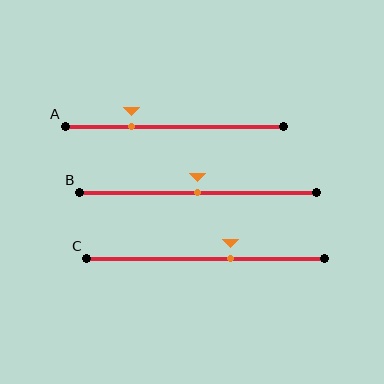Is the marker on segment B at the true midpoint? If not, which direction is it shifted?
Yes, the marker on segment B is at the true midpoint.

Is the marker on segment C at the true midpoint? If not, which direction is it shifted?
No, the marker on segment C is shifted to the right by about 11% of the segment length.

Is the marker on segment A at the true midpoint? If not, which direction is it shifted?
No, the marker on segment A is shifted to the left by about 20% of the segment length.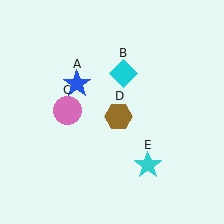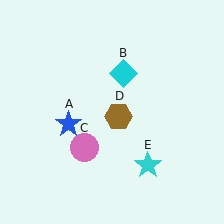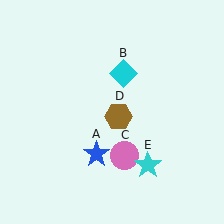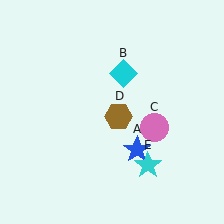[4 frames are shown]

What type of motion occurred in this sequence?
The blue star (object A), pink circle (object C) rotated counterclockwise around the center of the scene.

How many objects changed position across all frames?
2 objects changed position: blue star (object A), pink circle (object C).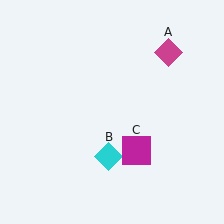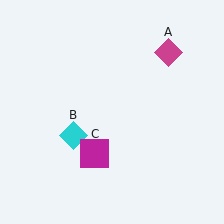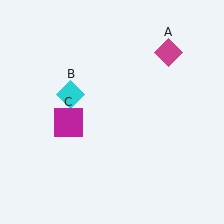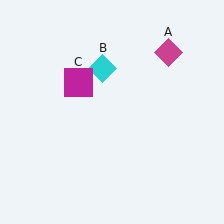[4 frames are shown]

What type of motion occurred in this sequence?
The cyan diamond (object B), magenta square (object C) rotated clockwise around the center of the scene.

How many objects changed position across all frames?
2 objects changed position: cyan diamond (object B), magenta square (object C).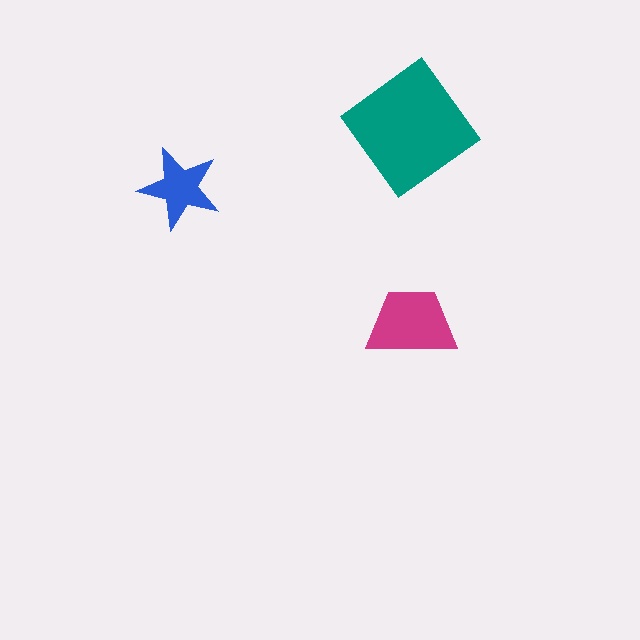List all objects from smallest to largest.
The blue star, the magenta trapezoid, the teal diamond.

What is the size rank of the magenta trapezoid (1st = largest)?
2nd.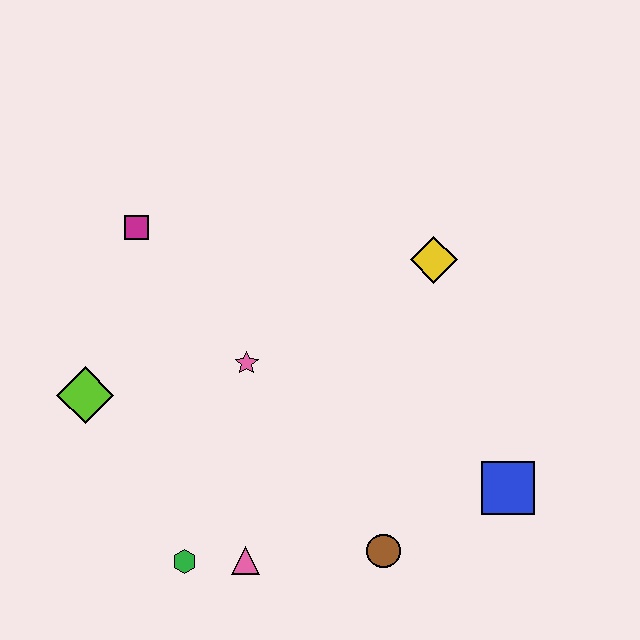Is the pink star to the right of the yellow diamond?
No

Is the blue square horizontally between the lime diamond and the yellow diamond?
No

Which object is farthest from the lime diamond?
The blue square is farthest from the lime diamond.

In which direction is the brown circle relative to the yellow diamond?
The brown circle is below the yellow diamond.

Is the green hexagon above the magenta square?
No